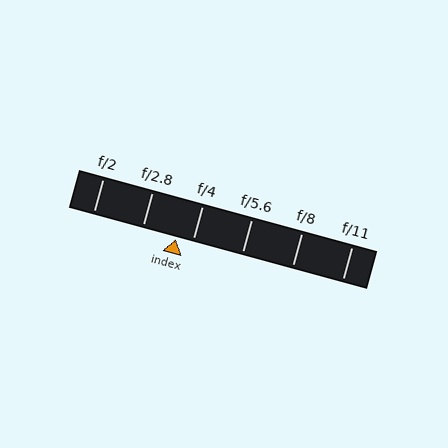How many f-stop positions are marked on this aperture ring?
There are 6 f-stop positions marked.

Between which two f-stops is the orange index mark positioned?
The index mark is between f/2.8 and f/4.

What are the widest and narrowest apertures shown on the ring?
The widest aperture shown is f/2 and the narrowest is f/11.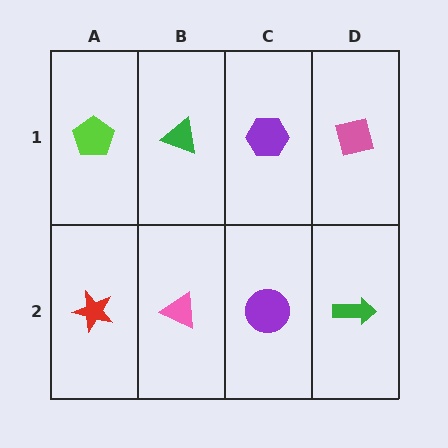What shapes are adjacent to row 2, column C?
A purple hexagon (row 1, column C), a pink triangle (row 2, column B), a green arrow (row 2, column D).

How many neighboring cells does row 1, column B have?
3.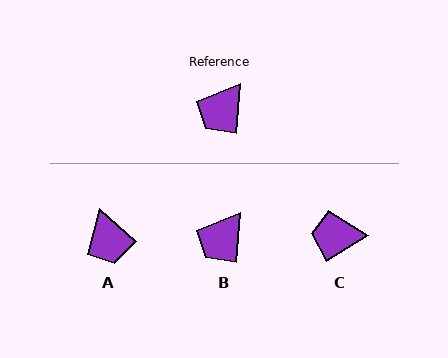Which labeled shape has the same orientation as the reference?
B.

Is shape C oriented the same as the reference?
No, it is off by about 54 degrees.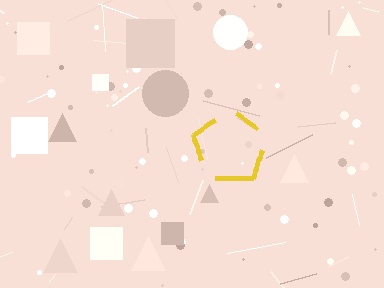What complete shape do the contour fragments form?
The contour fragments form a pentagon.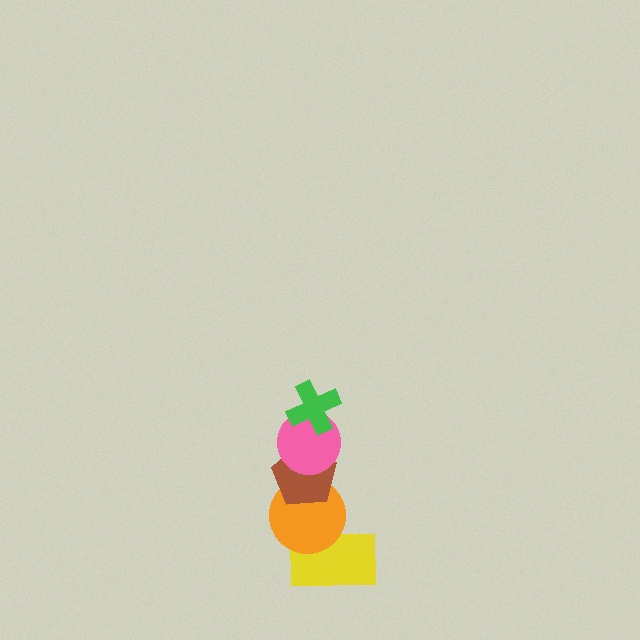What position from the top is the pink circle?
The pink circle is 2nd from the top.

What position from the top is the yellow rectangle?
The yellow rectangle is 5th from the top.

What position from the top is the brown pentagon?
The brown pentagon is 3rd from the top.